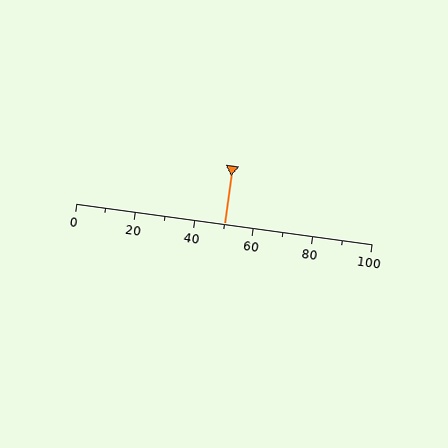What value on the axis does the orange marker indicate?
The marker indicates approximately 50.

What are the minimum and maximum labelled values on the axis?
The axis runs from 0 to 100.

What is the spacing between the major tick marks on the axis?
The major ticks are spaced 20 apart.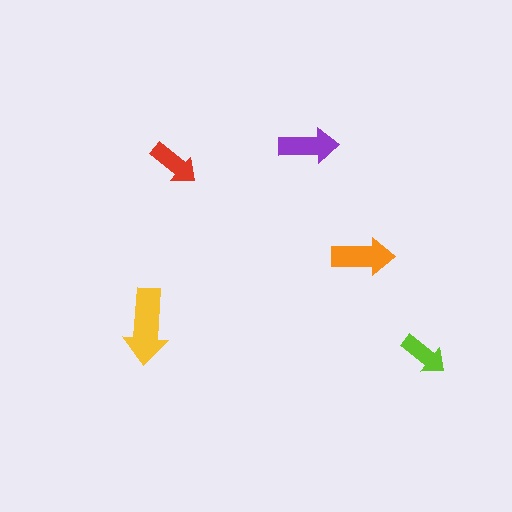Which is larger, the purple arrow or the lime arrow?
The purple one.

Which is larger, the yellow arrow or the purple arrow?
The yellow one.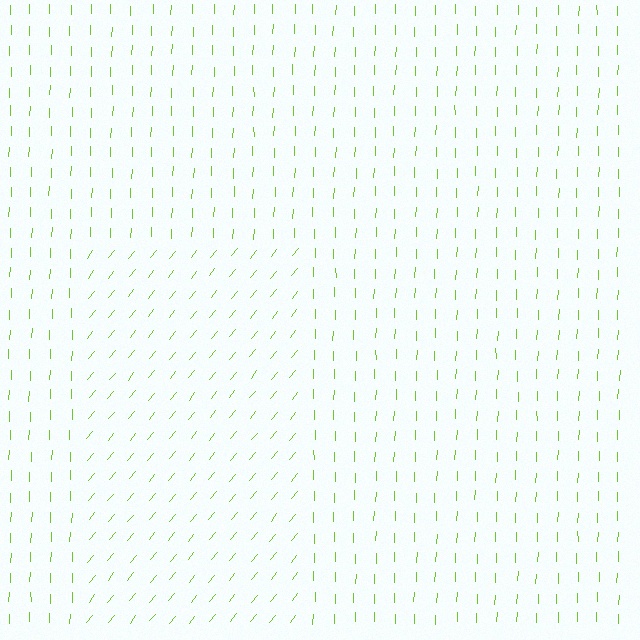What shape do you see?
I see a rectangle.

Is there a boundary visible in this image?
Yes, there is a texture boundary formed by a change in line orientation.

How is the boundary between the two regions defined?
The boundary is defined purely by a change in line orientation (approximately 37 degrees difference). All lines are the same color and thickness.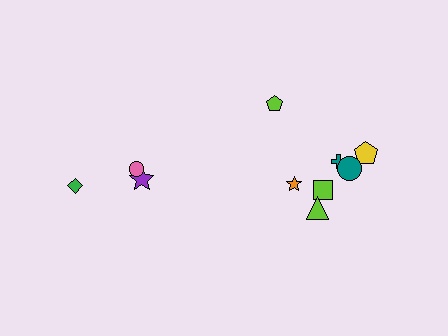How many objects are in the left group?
There are 3 objects.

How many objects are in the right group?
There are 7 objects.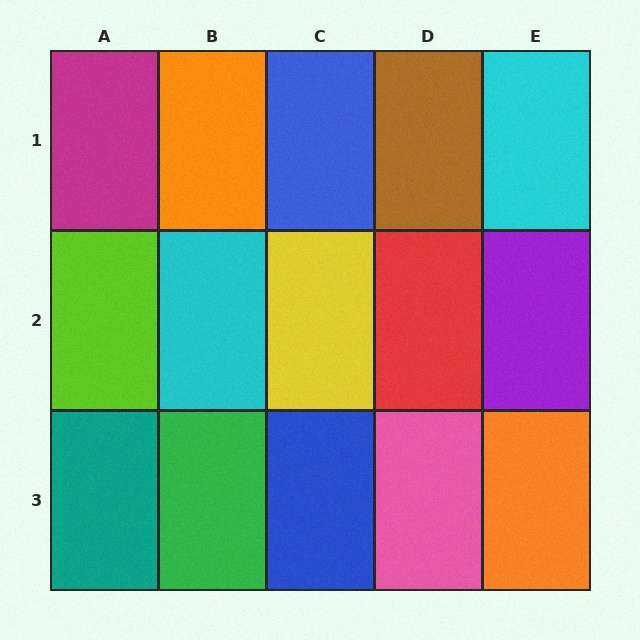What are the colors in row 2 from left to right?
Lime, cyan, yellow, red, purple.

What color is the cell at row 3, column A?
Teal.